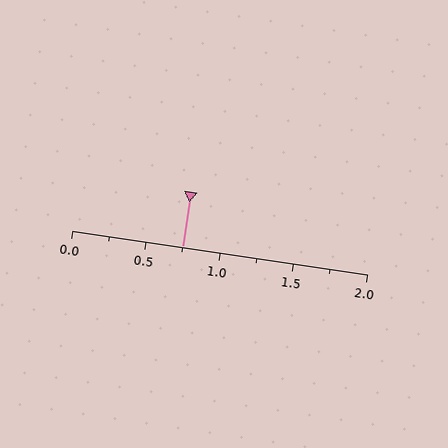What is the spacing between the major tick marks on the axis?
The major ticks are spaced 0.5 apart.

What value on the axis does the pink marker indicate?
The marker indicates approximately 0.75.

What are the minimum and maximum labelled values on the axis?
The axis runs from 0.0 to 2.0.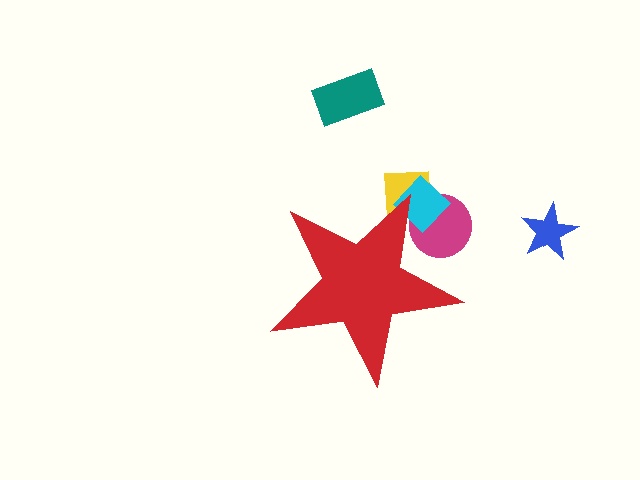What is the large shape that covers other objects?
A red star.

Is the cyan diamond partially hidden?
Yes, the cyan diamond is partially hidden behind the red star.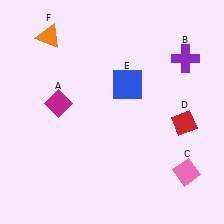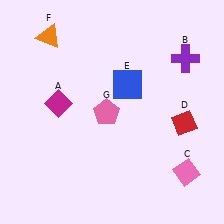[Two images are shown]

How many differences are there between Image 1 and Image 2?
There is 1 difference between the two images.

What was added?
A pink pentagon (G) was added in Image 2.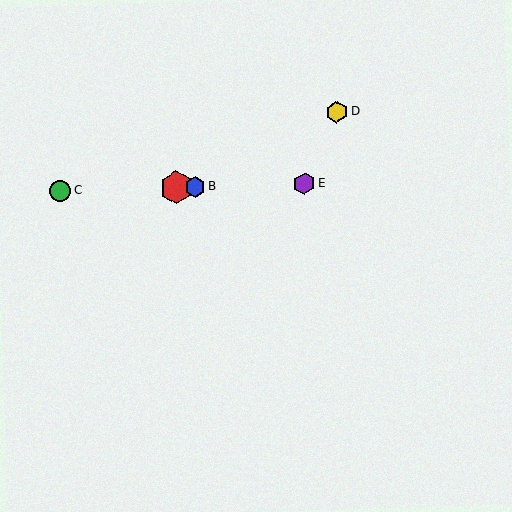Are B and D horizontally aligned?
No, B is at y≈187 and D is at y≈112.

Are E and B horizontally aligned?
Yes, both are at y≈184.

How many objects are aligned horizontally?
4 objects (A, B, C, E) are aligned horizontally.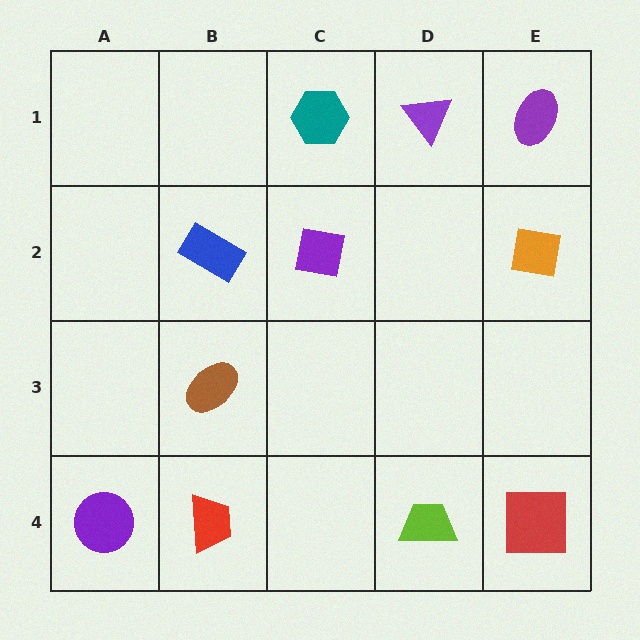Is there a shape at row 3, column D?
No, that cell is empty.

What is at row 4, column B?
A red trapezoid.